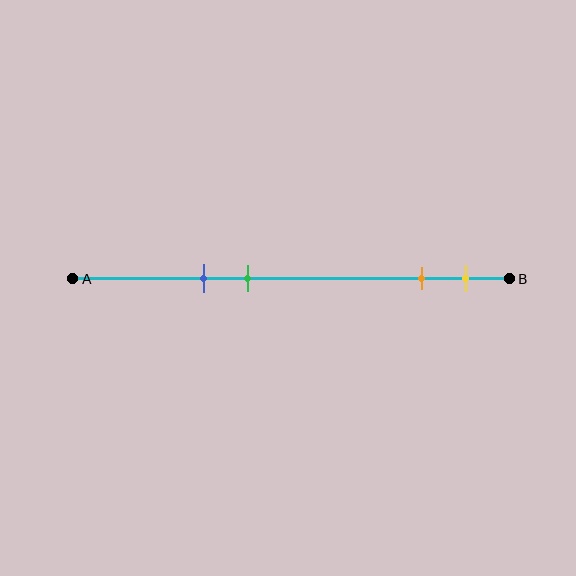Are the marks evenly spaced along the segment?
No, the marks are not evenly spaced.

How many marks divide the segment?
There are 4 marks dividing the segment.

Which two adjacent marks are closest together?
The orange and yellow marks are the closest adjacent pair.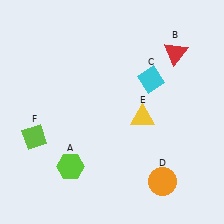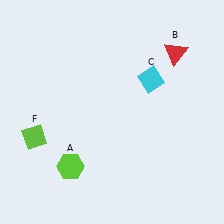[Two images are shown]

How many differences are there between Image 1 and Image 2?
There are 2 differences between the two images.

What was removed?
The orange circle (D), the yellow triangle (E) were removed in Image 2.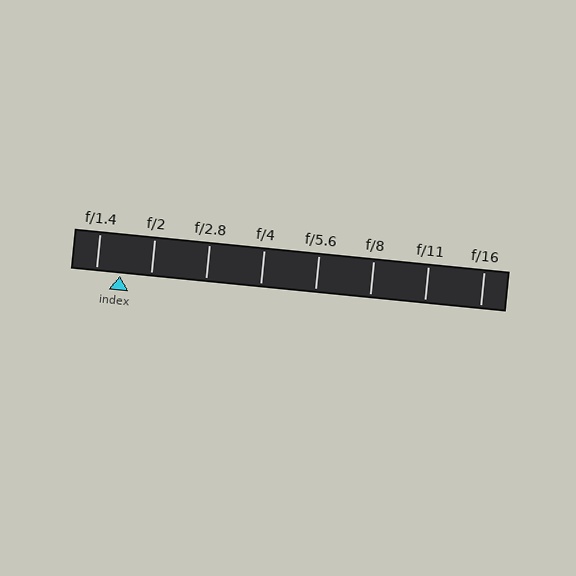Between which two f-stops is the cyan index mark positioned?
The index mark is between f/1.4 and f/2.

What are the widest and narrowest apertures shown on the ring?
The widest aperture shown is f/1.4 and the narrowest is f/16.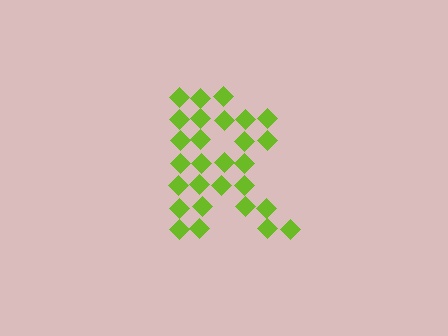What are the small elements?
The small elements are diamonds.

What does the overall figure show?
The overall figure shows the letter R.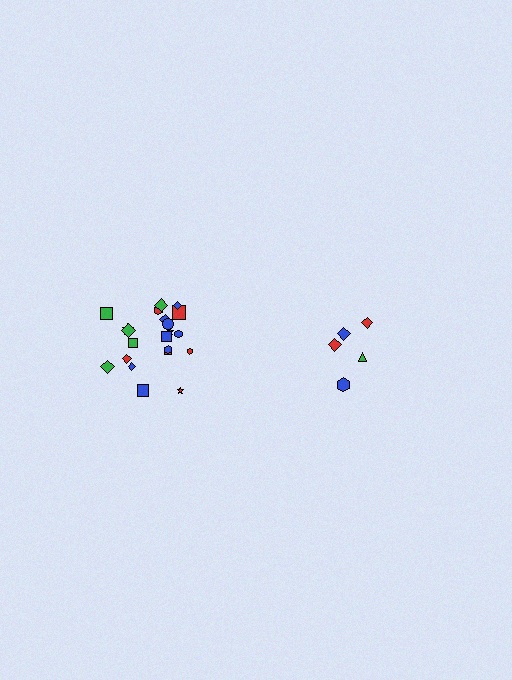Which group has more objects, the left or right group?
The left group.